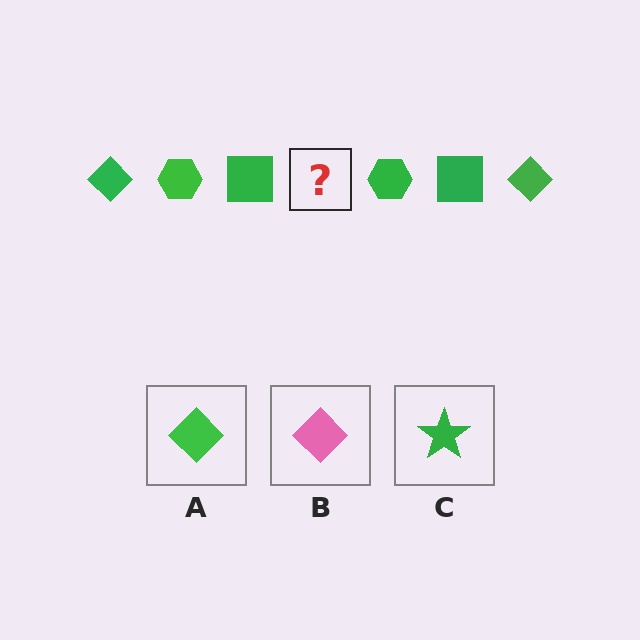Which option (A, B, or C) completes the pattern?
A.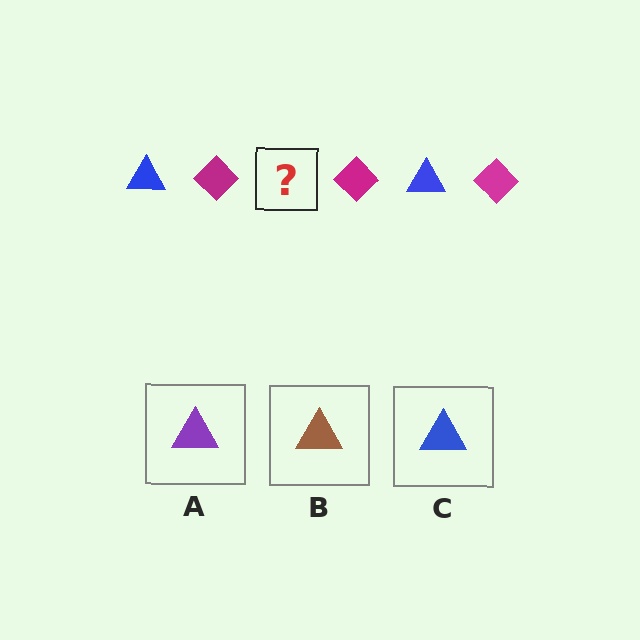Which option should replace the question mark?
Option C.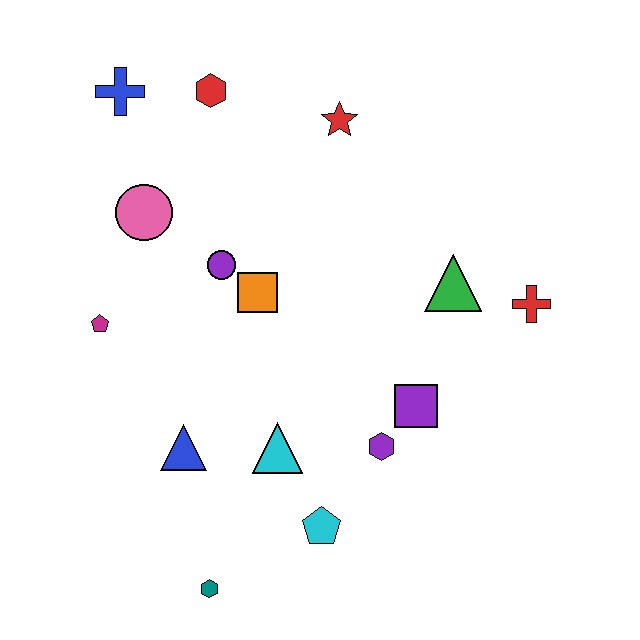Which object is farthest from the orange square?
The teal hexagon is farthest from the orange square.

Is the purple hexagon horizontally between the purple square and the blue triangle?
Yes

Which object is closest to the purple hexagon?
The purple square is closest to the purple hexagon.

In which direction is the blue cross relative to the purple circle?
The blue cross is above the purple circle.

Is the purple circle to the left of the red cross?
Yes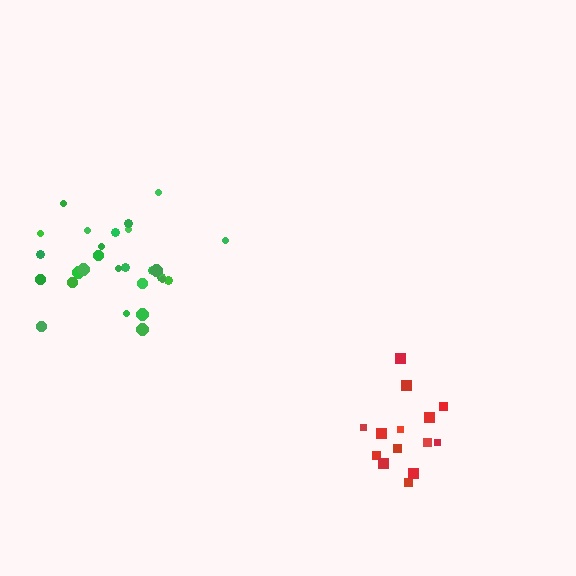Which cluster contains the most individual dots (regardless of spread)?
Green (28).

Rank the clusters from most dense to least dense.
red, green.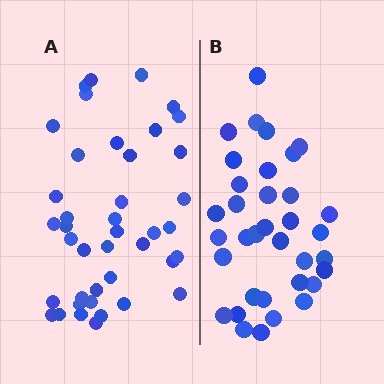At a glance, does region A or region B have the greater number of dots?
Region A (the left region) has more dots.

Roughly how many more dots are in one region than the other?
Region A has about 6 more dots than region B.